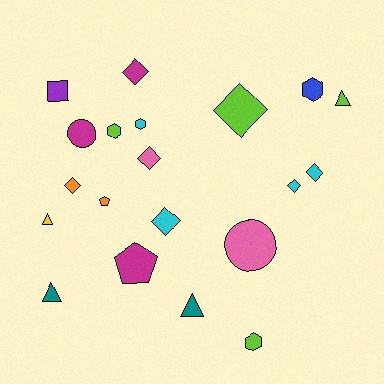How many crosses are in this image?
There are no crosses.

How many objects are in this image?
There are 20 objects.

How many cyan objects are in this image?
There are 4 cyan objects.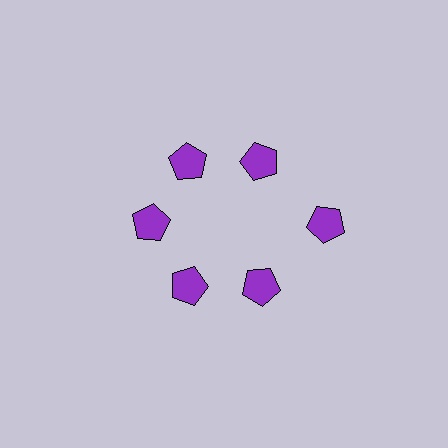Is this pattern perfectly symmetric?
No. The 6 purple pentagons are arranged in a ring, but one element near the 3 o'clock position is pushed outward from the center, breaking the 6-fold rotational symmetry.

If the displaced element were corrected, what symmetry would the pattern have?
It would have 6-fold rotational symmetry — the pattern would map onto itself every 60 degrees.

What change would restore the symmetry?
The symmetry would be restored by moving it inward, back onto the ring so that all 6 pentagons sit at equal angles and equal distance from the center.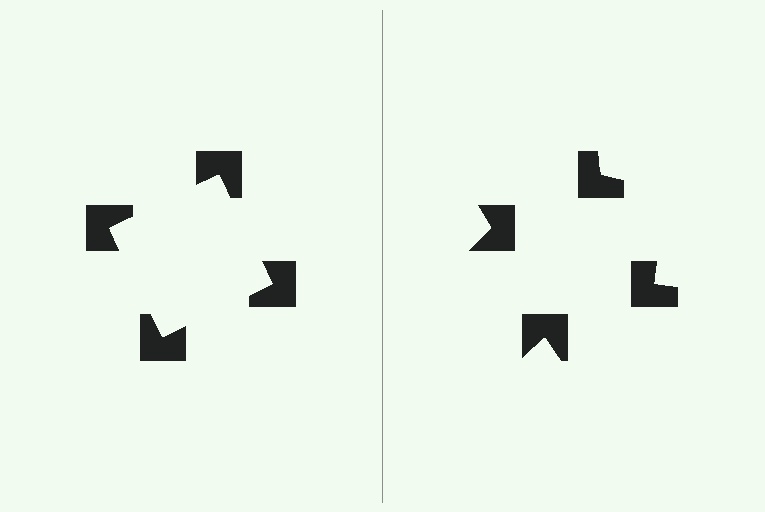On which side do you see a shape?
An illusory square appears on the left side. On the right side the wedge cuts are rotated, so no coherent shape forms.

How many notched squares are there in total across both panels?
8 — 4 on each side.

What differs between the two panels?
The notched squares are positioned identically on both sides; only the wedge orientations differ. On the left they align to a square; on the right they are misaligned.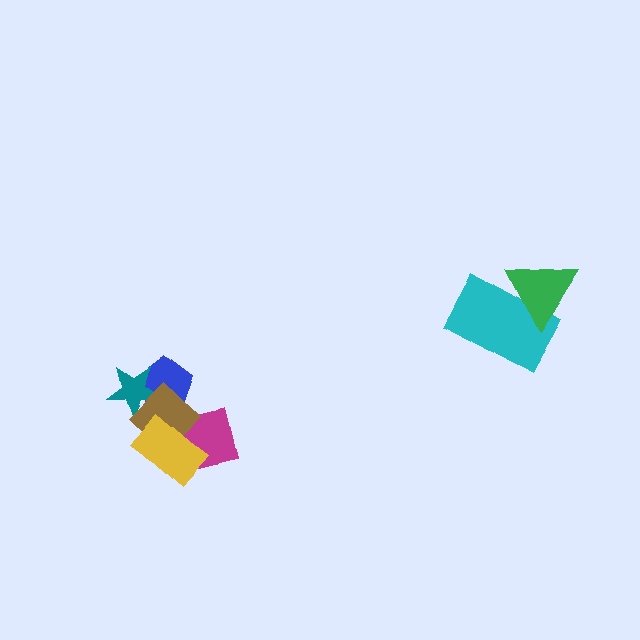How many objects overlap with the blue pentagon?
2 objects overlap with the blue pentagon.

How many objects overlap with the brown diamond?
4 objects overlap with the brown diamond.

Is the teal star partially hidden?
Yes, it is partially covered by another shape.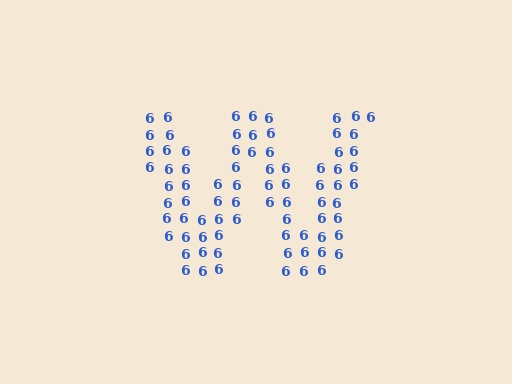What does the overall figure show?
The overall figure shows the letter W.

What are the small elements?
The small elements are digit 6's.